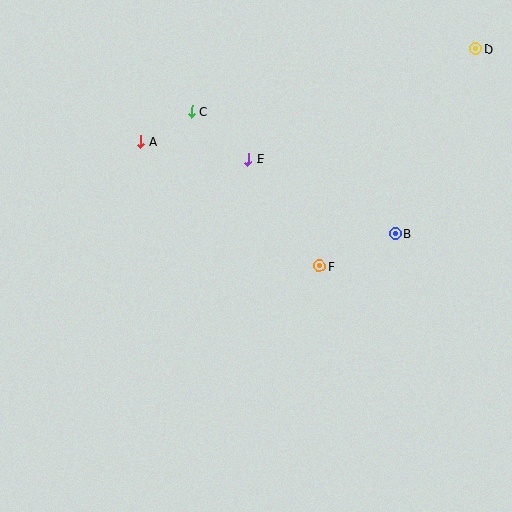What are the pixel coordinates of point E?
Point E is at (248, 159).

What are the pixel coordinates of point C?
Point C is at (192, 111).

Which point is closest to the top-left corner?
Point A is closest to the top-left corner.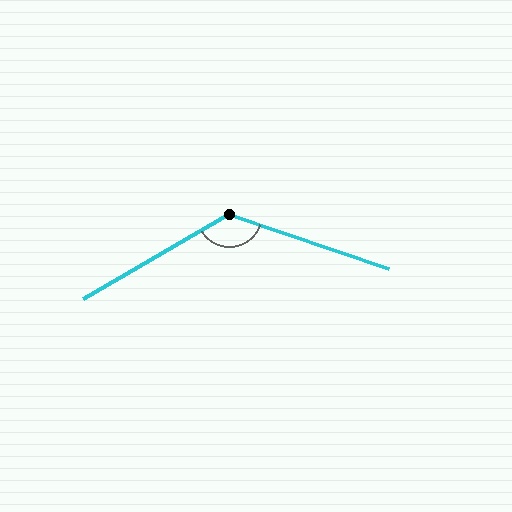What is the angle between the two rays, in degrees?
Approximately 131 degrees.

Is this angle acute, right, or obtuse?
It is obtuse.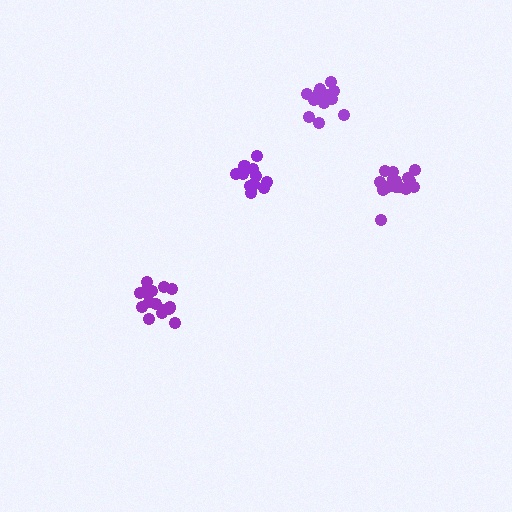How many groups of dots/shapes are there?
There are 4 groups.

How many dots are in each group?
Group 1: 13 dots, Group 2: 15 dots, Group 3: 13 dots, Group 4: 16 dots (57 total).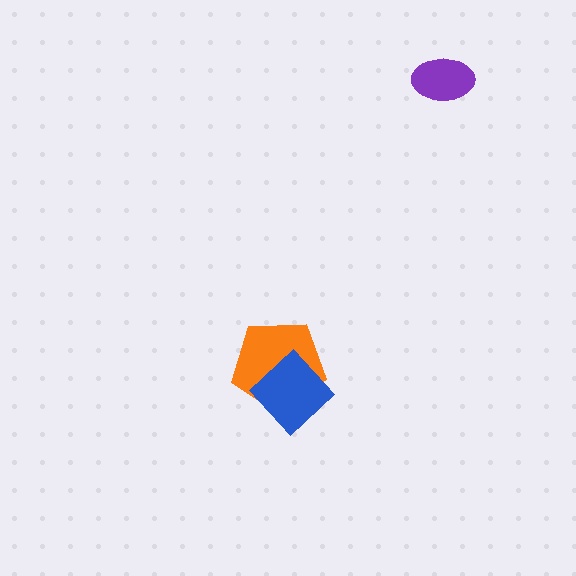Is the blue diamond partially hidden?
No, no other shape covers it.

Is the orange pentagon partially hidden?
Yes, it is partially covered by another shape.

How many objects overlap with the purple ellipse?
0 objects overlap with the purple ellipse.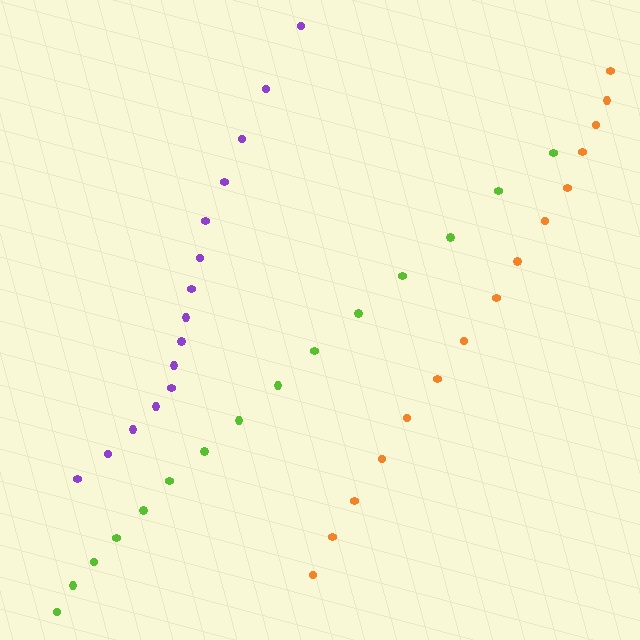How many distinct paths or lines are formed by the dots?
There are 3 distinct paths.